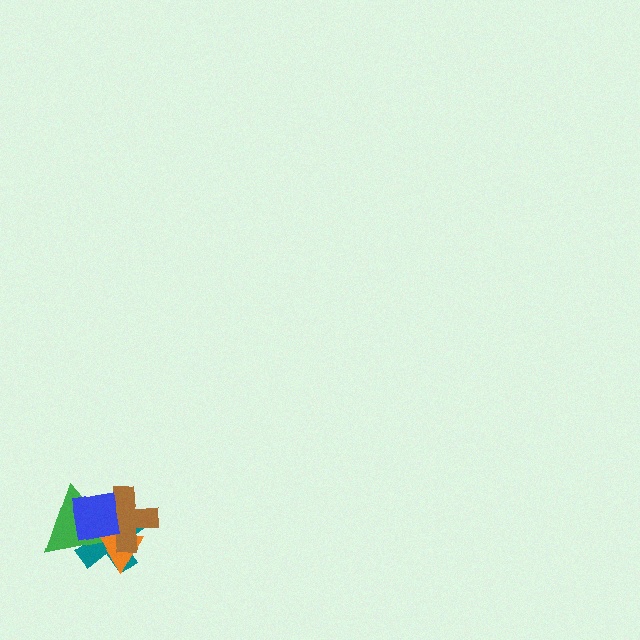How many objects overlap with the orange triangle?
4 objects overlap with the orange triangle.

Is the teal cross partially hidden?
Yes, it is partially covered by another shape.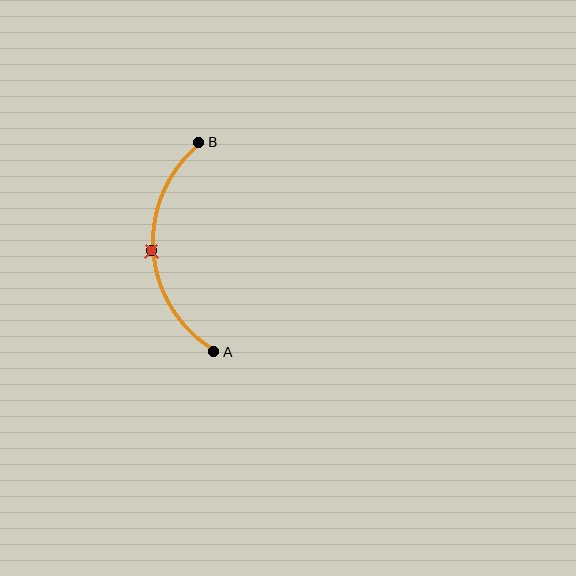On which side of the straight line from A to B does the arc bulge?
The arc bulges to the left of the straight line connecting A and B.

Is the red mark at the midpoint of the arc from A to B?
Yes. The red mark lies on the arc at equal arc-length from both A and B — it is the arc midpoint.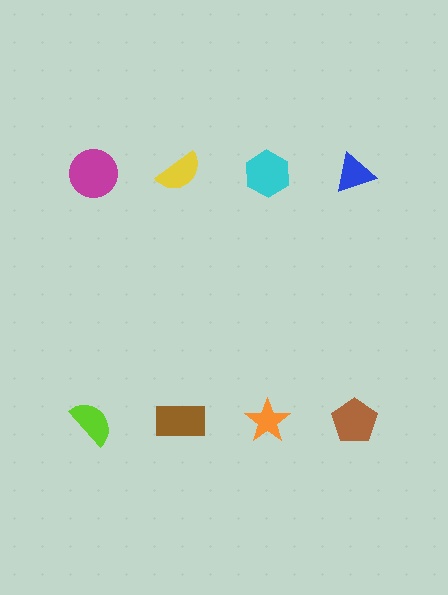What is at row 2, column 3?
An orange star.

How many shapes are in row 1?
4 shapes.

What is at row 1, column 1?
A magenta circle.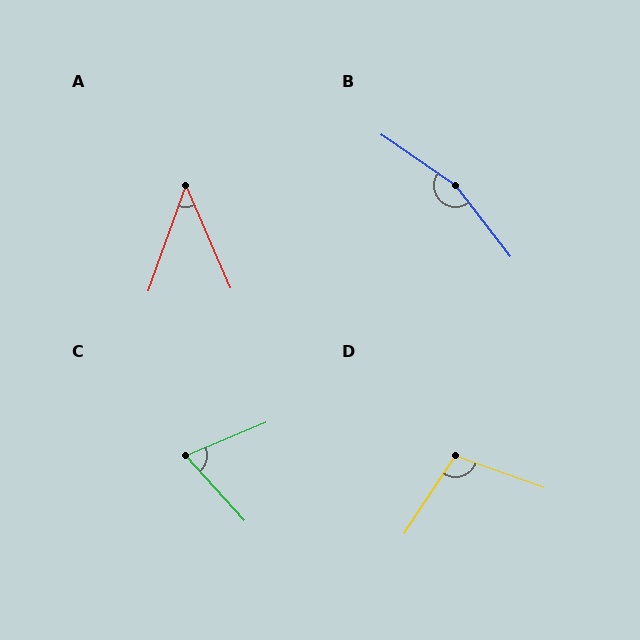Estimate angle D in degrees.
Approximately 104 degrees.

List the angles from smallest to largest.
A (43°), C (70°), D (104°), B (162°).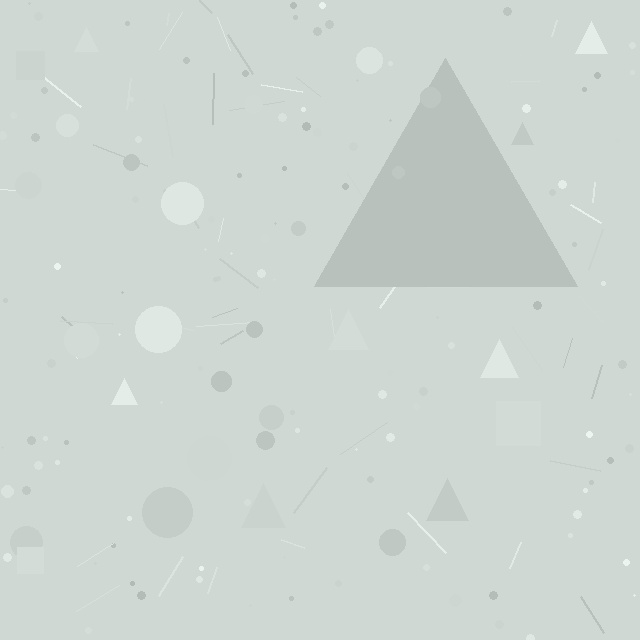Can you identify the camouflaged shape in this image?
The camouflaged shape is a triangle.